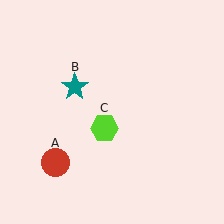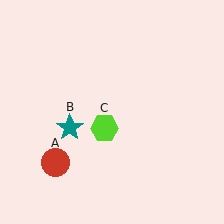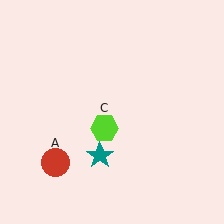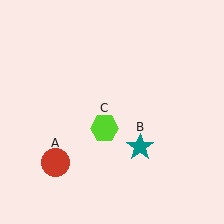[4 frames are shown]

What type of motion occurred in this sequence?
The teal star (object B) rotated counterclockwise around the center of the scene.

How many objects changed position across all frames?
1 object changed position: teal star (object B).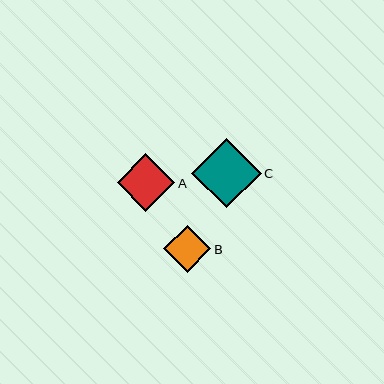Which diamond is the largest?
Diamond C is the largest with a size of approximately 69 pixels.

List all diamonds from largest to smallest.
From largest to smallest: C, A, B.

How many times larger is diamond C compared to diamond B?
Diamond C is approximately 1.5 times the size of diamond B.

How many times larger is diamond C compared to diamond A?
Diamond C is approximately 1.2 times the size of diamond A.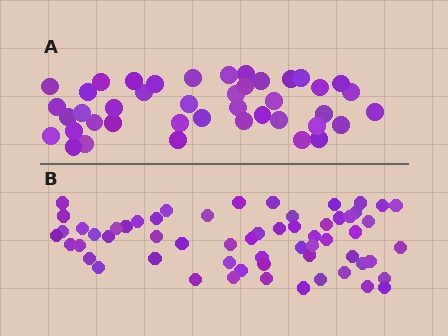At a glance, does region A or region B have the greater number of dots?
Region B (the bottom region) has more dots.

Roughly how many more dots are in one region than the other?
Region B has approximately 20 more dots than region A.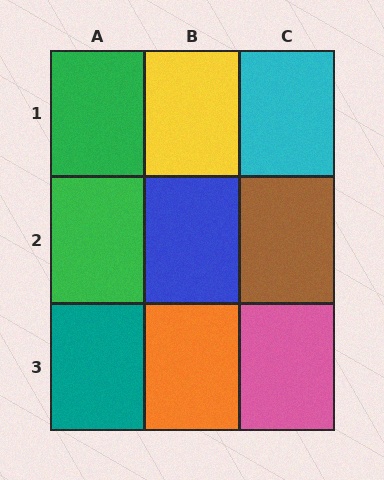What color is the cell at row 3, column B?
Orange.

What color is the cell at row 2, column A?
Green.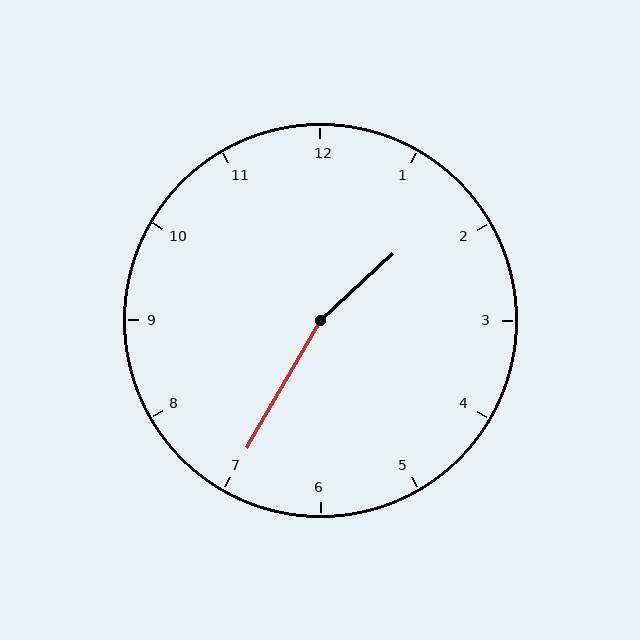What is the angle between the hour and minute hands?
Approximately 162 degrees.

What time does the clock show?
1:35.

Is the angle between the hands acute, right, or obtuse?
It is obtuse.